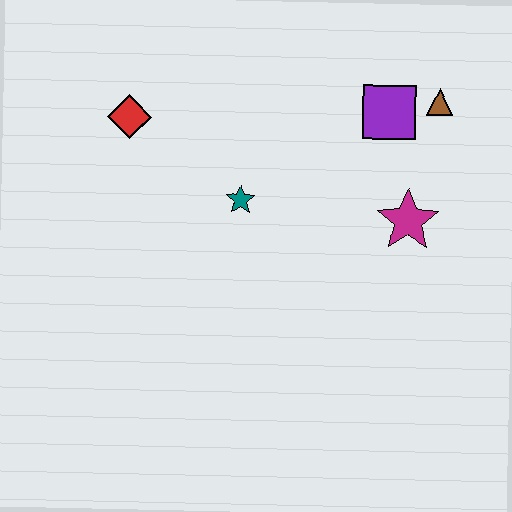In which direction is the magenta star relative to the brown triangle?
The magenta star is below the brown triangle.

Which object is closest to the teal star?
The red diamond is closest to the teal star.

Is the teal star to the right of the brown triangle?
No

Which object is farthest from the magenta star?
The red diamond is farthest from the magenta star.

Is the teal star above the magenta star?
Yes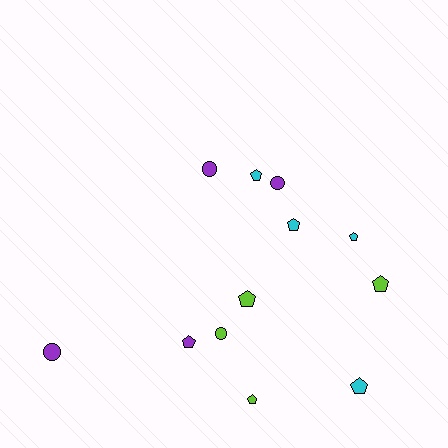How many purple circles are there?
There are 3 purple circles.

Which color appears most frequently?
Lime, with 4 objects.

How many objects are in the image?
There are 12 objects.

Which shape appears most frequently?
Pentagon, with 8 objects.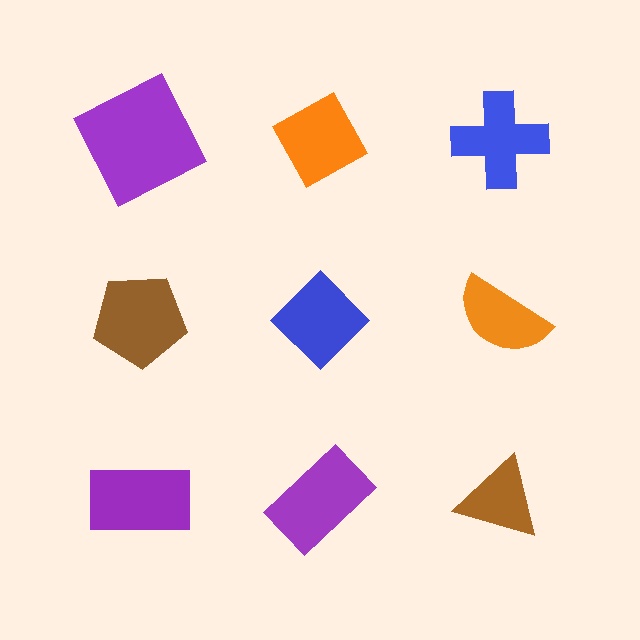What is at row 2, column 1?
A brown pentagon.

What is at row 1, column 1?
A purple square.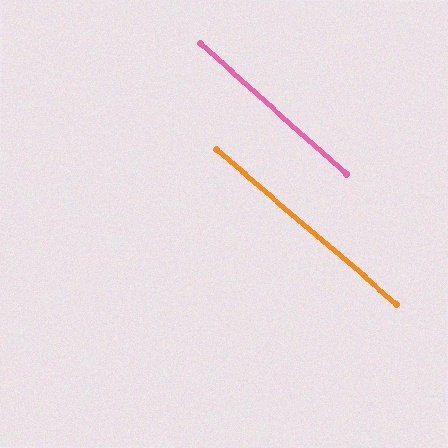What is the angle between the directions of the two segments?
Approximately 1 degree.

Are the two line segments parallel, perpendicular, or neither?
Parallel — their directions differ by only 1.3°.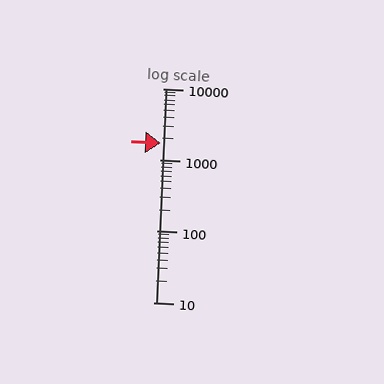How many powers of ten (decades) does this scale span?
The scale spans 3 decades, from 10 to 10000.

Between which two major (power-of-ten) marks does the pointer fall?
The pointer is between 1000 and 10000.